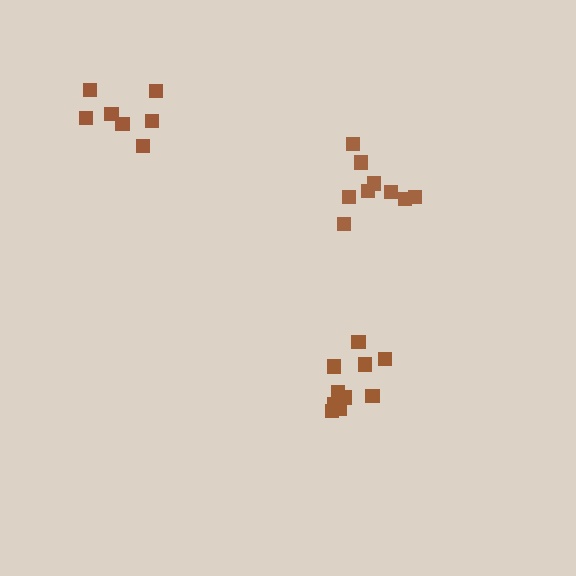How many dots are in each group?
Group 1: 10 dots, Group 2: 9 dots, Group 3: 7 dots (26 total).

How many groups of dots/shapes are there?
There are 3 groups.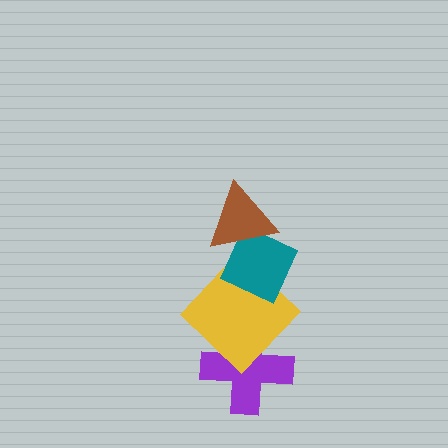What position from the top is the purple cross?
The purple cross is 4th from the top.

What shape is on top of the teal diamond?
The brown triangle is on top of the teal diamond.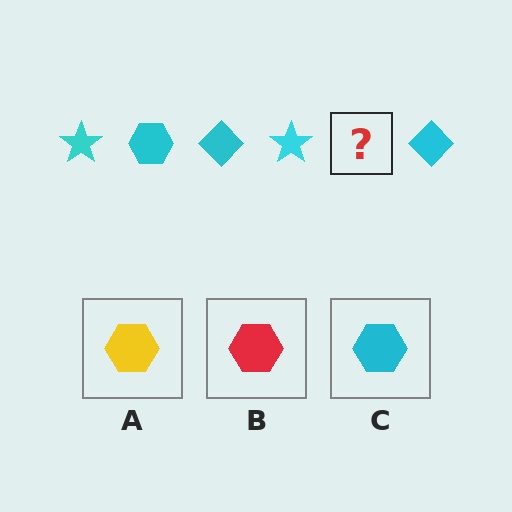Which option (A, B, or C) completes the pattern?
C.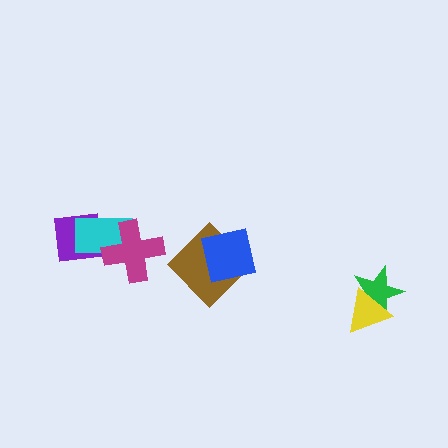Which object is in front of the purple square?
The cyan rectangle is in front of the purple square.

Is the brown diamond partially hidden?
Yes, it is partially covered by another shape.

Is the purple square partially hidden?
Yes, it is partially covered by another shape.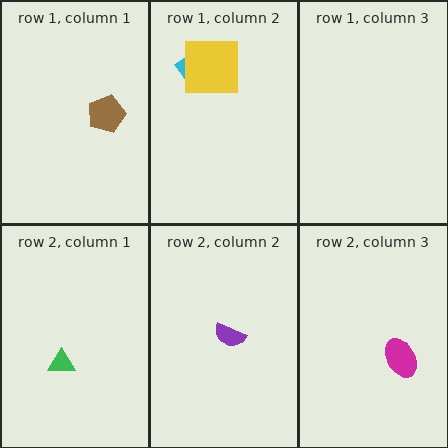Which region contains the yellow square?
The row 1, column 2 region.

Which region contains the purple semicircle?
The row 2, column 2 region.